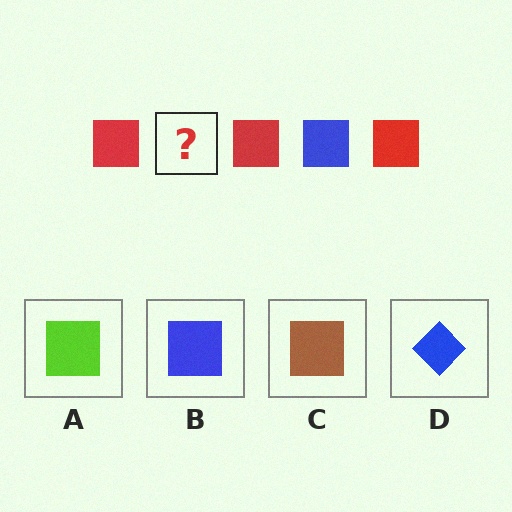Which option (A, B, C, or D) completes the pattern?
B.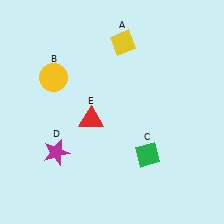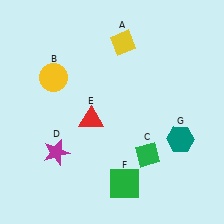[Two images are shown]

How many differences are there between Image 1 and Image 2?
There are 2 differences between the two images.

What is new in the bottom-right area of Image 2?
A green square (F) was added in the bottom-right area of Image 2.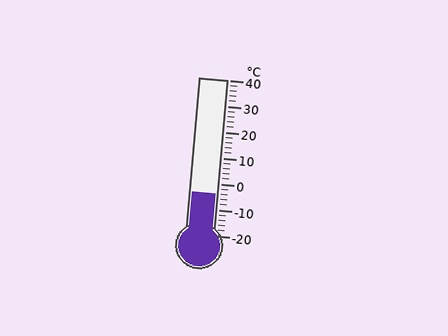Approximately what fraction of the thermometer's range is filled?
The thermometer is filled to approximately 25% of its range.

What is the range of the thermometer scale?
The thermometer scale ranges from -20°C to 40°C.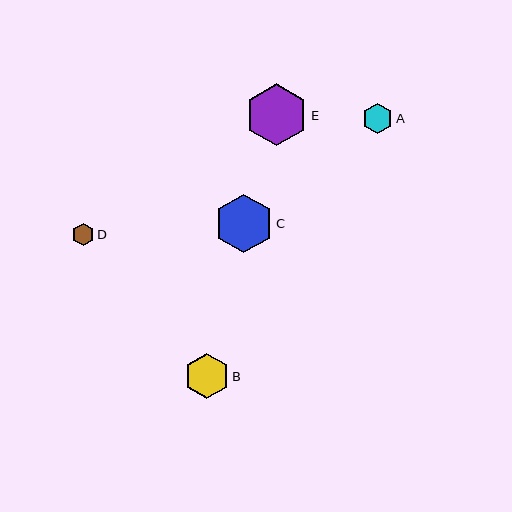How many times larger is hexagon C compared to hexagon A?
Hexagon C is approximately 1.9 times the size of hexagon A.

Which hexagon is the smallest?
Hexagon D is the smallest with a size of approximately 22 pixels.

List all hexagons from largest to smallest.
From largest to smallest: E, C, B, A, D.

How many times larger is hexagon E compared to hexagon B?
Hexagon E is approximately 1.4 times the size of hexagon B.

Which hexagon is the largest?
Hexagon E is the largest with a size of approximately 62 pixels.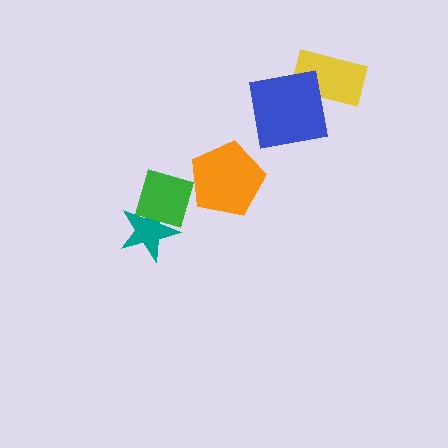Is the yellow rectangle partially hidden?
Yes, it is partially covered by another shape.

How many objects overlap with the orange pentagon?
1 object overlaps with the orange pentagon.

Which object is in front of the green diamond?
The orange pentagon is in front of the green diamond.